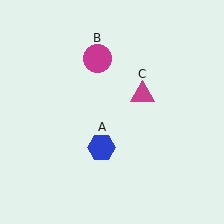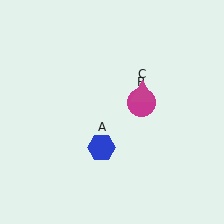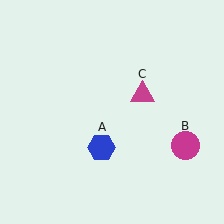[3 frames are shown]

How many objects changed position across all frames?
1 object changed position: magenta circle (object B).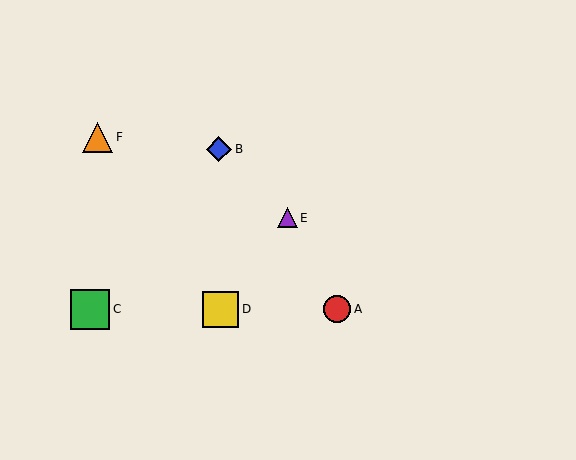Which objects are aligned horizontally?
Objects A, C, D are aligned horizontally.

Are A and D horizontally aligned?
Yes, both are at y≈309.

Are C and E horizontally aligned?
No, C is at y≈309 and E is at y≈218.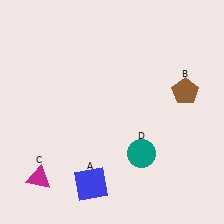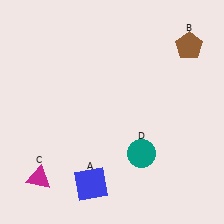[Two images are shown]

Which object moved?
The brown pentagon (B) moved up.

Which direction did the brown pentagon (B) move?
The brown pentagon (B) moved up.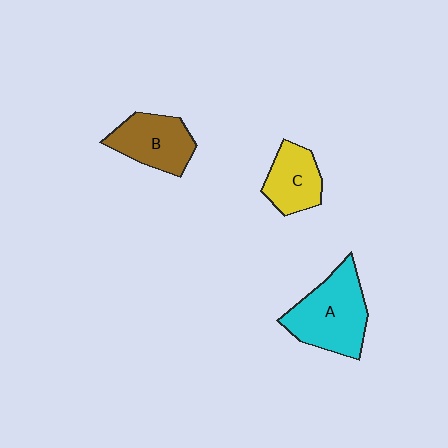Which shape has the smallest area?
Shape C (yellow).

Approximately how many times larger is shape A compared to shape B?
Approximately 1.4 times.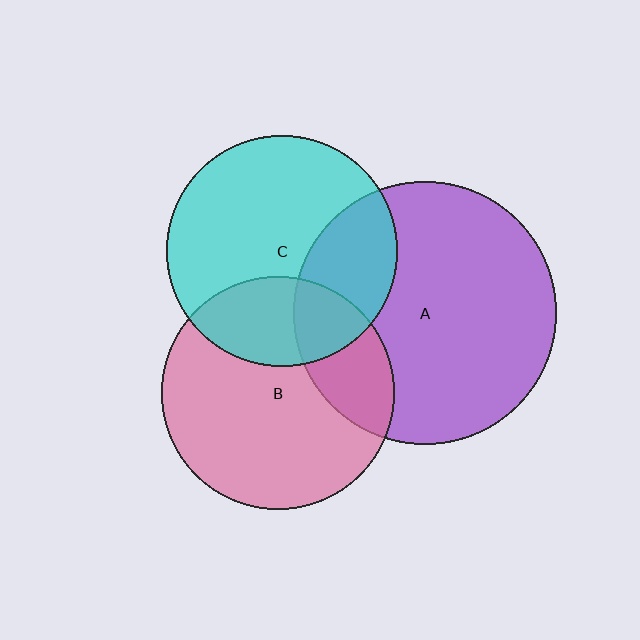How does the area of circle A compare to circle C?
Approximately 1.3 times.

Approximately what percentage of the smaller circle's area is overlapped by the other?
Approximately 25%.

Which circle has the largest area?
Circle A (purple).